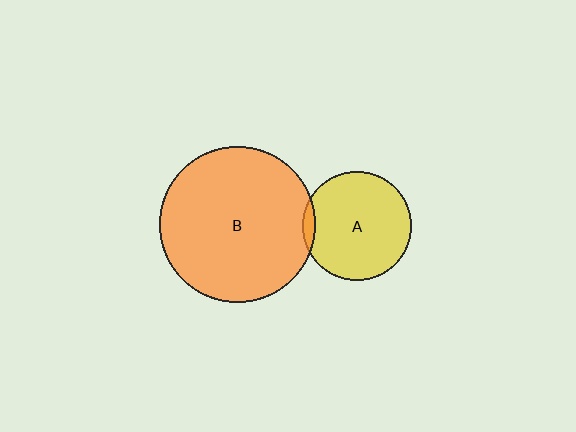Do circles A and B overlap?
Yes.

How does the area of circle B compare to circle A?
Approximately 2.1 times.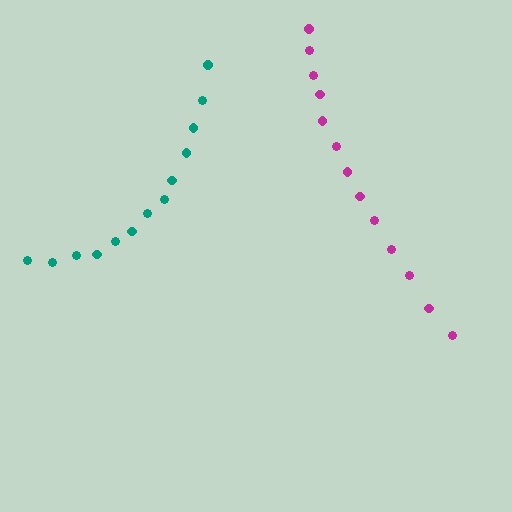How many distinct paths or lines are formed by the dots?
There are 2 distinct paths.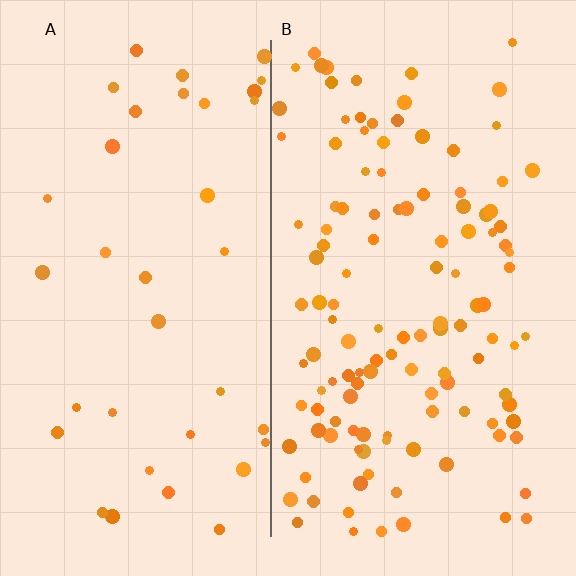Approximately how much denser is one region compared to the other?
Approximately 3.3× — region B over region A.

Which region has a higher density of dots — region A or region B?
B (the right).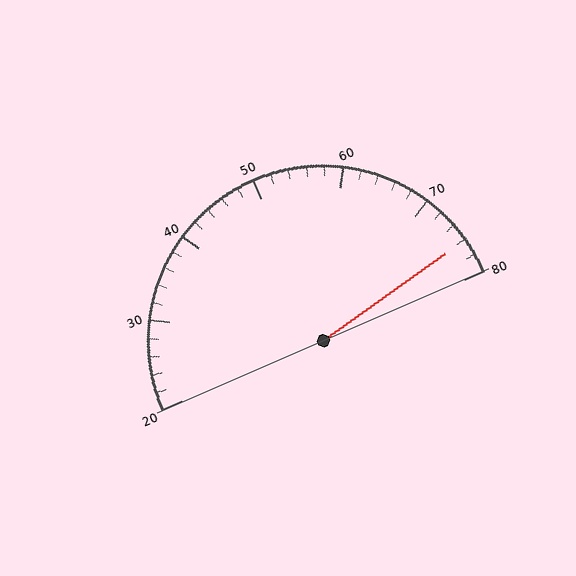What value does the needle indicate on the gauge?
The needle indicates approximately 76.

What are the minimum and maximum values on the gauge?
The gauge ranges from 20 to 80.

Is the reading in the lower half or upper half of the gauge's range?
The reading is in the upper half of the range (20 to 80).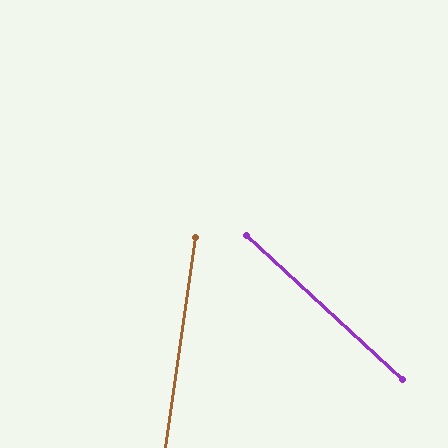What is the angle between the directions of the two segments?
Approximately 56 degrees.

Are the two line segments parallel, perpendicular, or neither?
Neither parallel nor perpendicular — they differ by about 56°.